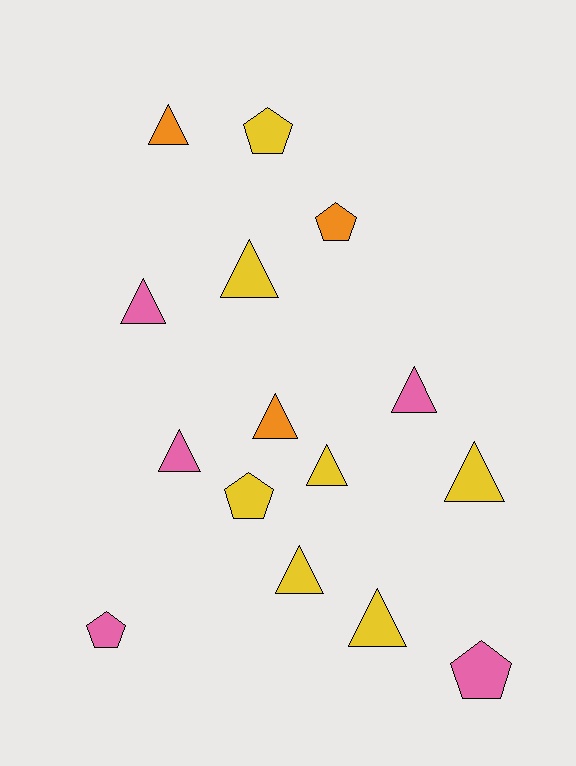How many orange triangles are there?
There are 2 orange triangles.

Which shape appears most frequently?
Triangle, with 10 objects.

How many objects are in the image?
There are 15 objects.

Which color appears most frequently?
Yellow, with 7 objects.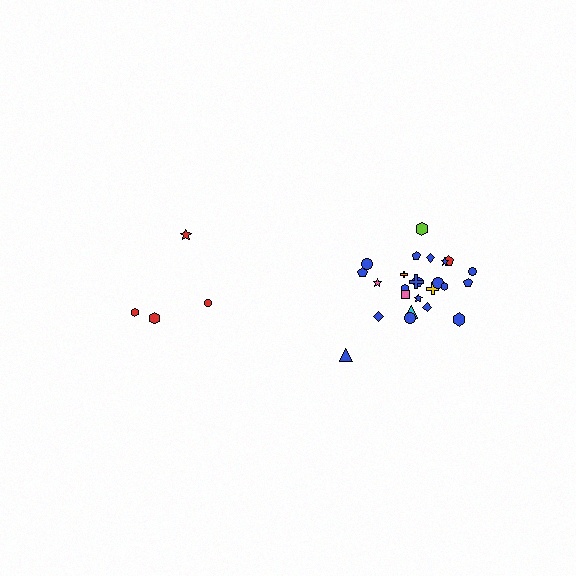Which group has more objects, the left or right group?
The right group.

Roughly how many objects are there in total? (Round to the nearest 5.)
Roughly 30 objects in total.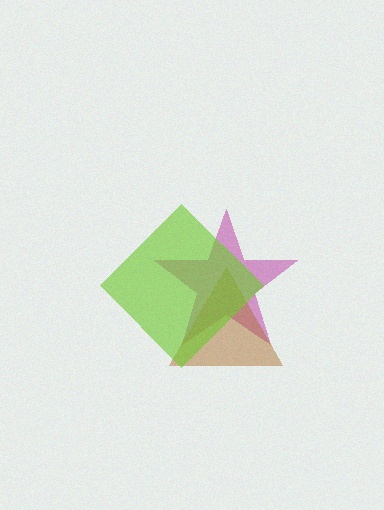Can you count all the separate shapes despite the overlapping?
Yes, there are 3 separate shapes.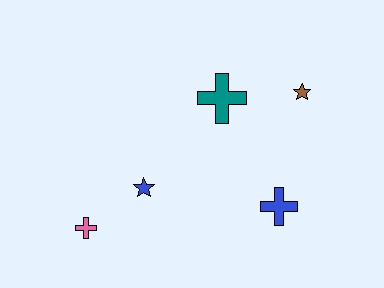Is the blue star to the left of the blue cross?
Yes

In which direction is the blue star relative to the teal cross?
The blue star is below the teal cross.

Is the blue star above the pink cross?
Yes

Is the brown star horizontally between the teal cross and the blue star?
No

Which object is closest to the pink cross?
The blue star is closest to the pink cross.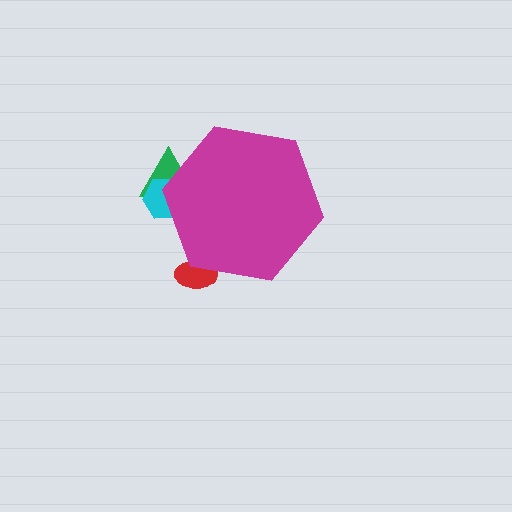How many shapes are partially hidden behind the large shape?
3 shapes are partially hidden.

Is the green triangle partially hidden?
Yes, the green triangle is partially hidden behind the magenta hexagon.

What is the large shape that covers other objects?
A magenta hexagon.